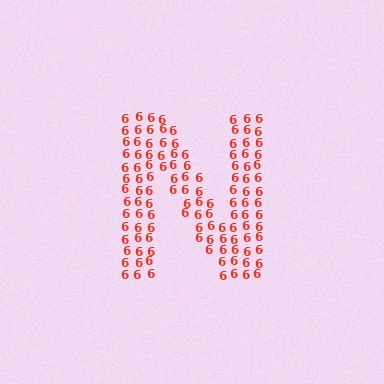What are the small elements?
The small elements are digit 6's.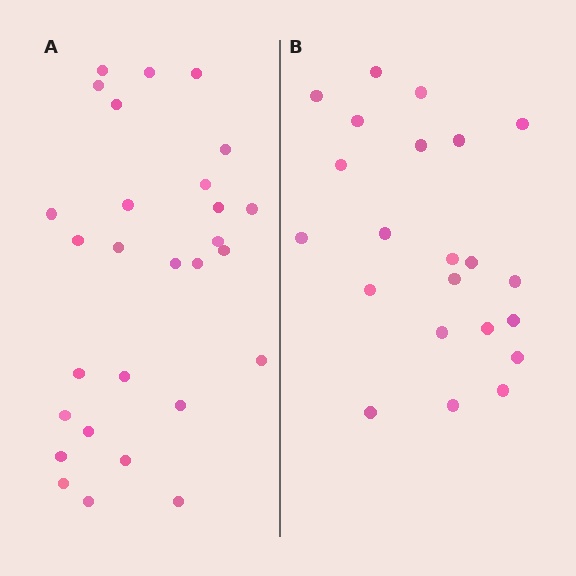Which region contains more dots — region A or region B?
Region A (the left region) has more dots.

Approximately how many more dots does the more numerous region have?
Region A has about 6 more dots than region B.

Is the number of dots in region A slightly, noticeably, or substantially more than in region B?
Region A has noticeably more, but not dramatically so. The ratio is roughly 1.3 to 1.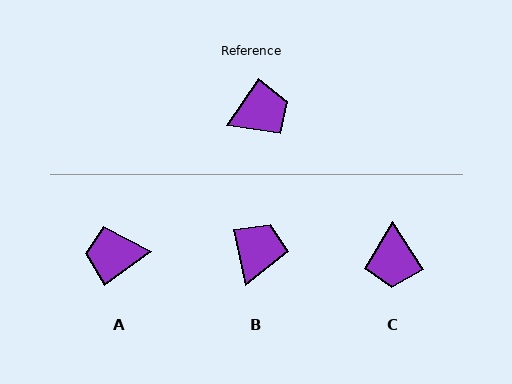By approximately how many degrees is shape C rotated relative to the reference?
Approximately 112 degrees clockwise.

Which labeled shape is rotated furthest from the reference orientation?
A, about 160 degrees away.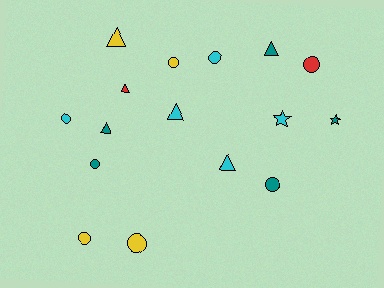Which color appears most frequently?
Teal, with 5 objects.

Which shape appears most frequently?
Circle, with 8 objects.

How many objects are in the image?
There are 16 objects.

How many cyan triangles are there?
There are 2 cyan triangles.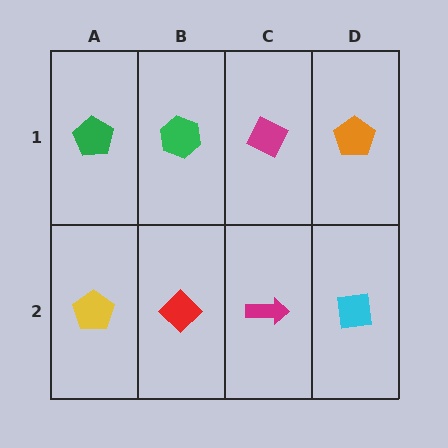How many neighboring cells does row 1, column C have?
3.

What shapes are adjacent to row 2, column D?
An orange pentagon (row 1, column D), a magenta arrow (row 2, column C).